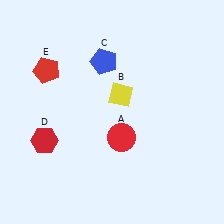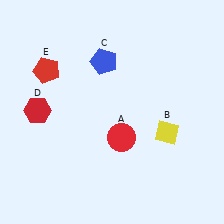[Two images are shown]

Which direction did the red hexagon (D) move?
The red hexagon (D) moved up.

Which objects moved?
The objects that moved are: the yellow diamond (B), the red hexagon (D).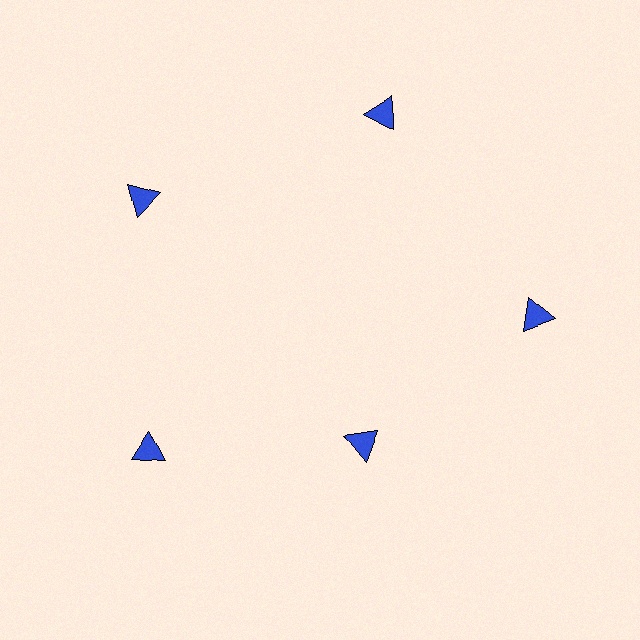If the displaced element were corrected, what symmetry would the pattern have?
It would have 5-fold rotational symmetry — the pattern would map onto itself every 72 degrees.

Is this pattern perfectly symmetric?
No. The 5 blue triangles are arranged in a ring, but one element near the 5 o'clock position is pulled inward toward the center, breaking the 5-fold rotational symmetry.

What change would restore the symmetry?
The symmetry would be restored by moving it outward, back onto the ring so that all 5 triangles sit at equal angles and equal distance from the center.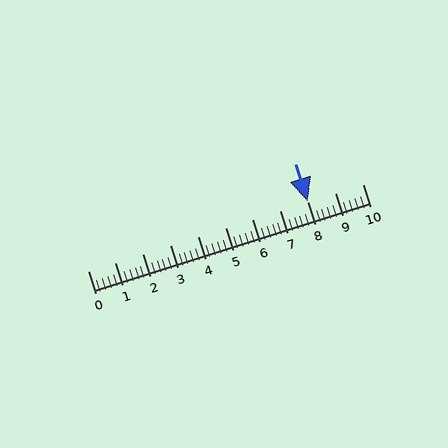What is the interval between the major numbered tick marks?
The major tick marks are spaced 1 units apart.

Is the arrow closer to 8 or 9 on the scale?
The arrow is closer to 8.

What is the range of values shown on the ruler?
The ruler shows values from 0 to 10.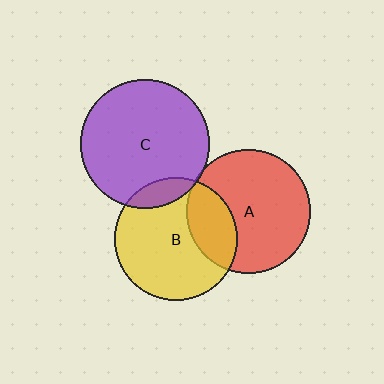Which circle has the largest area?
Circle C (purple).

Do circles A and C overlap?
Yes.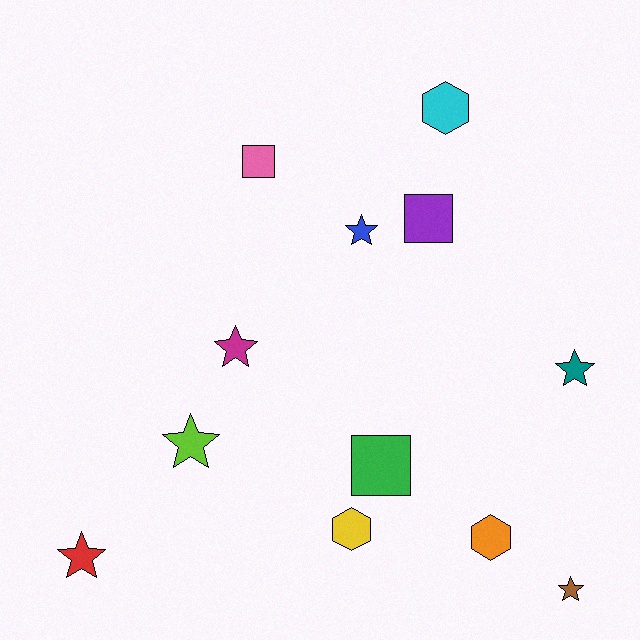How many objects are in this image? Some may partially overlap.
There are 12 objects.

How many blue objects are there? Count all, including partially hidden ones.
There is 1 blue object.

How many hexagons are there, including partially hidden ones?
There are 3 hexagons.